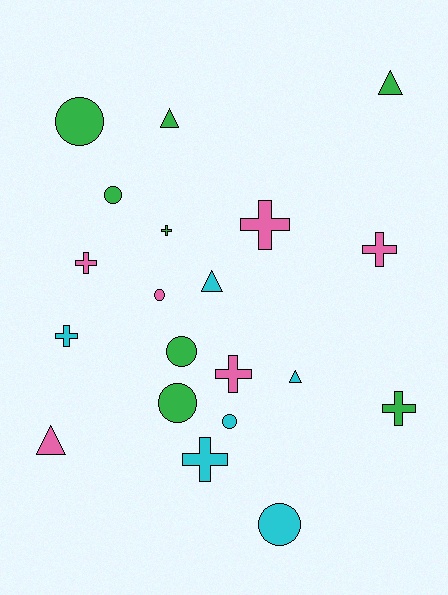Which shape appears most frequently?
Cross, with 8 objects.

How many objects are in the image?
There are 20 objects.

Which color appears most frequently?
Green, with 8 objects.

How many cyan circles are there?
There are 2 cyan circles.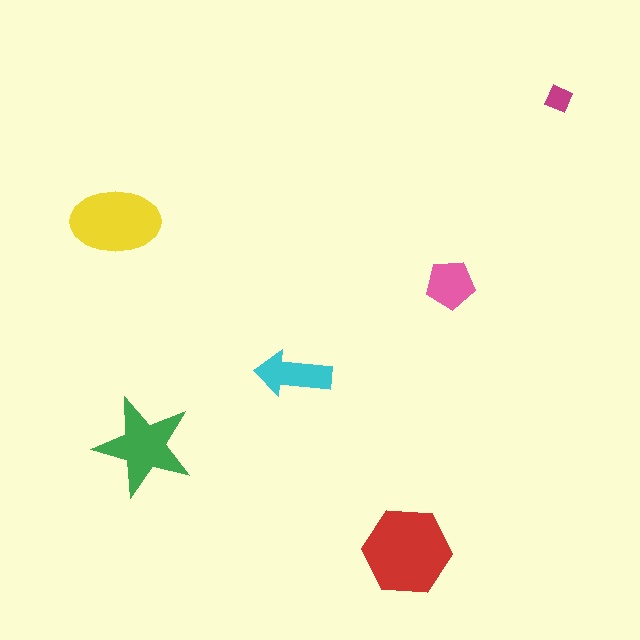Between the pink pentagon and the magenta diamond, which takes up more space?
The pink pentagon.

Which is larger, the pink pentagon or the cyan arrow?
The cyan arrow.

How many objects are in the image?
There are 6 objects in the image.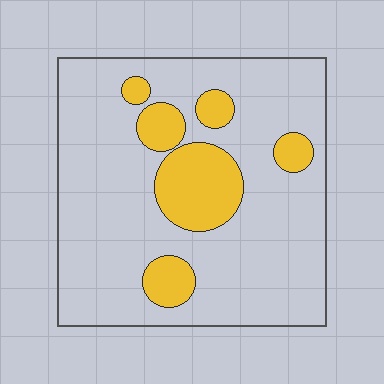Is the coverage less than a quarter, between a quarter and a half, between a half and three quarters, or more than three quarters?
Less than a quarter.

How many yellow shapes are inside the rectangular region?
6.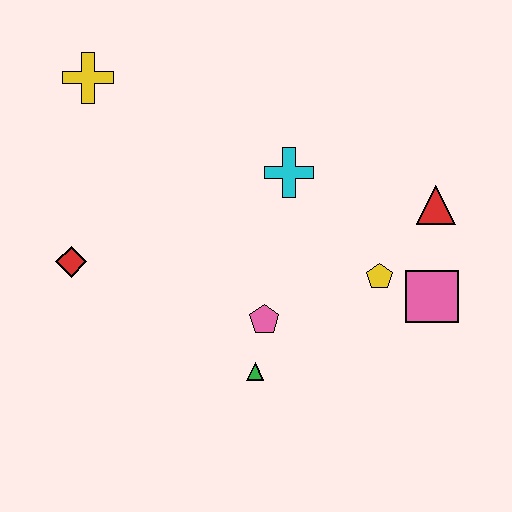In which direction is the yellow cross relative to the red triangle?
The yellow cross is to the left of the red triangle.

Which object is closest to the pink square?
The yellow pentagon is closest to the pink square.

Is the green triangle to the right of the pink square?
No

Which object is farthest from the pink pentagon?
The yellow cross is farthest from the pink pentagon.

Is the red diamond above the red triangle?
No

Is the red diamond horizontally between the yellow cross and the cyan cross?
No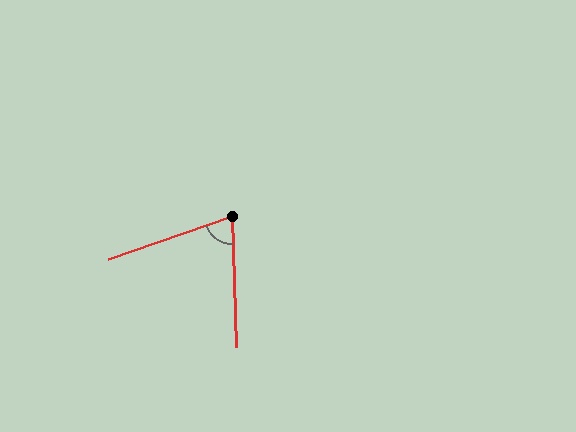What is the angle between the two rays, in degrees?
Approximately 73 degrees.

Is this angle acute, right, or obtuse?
It is acute.